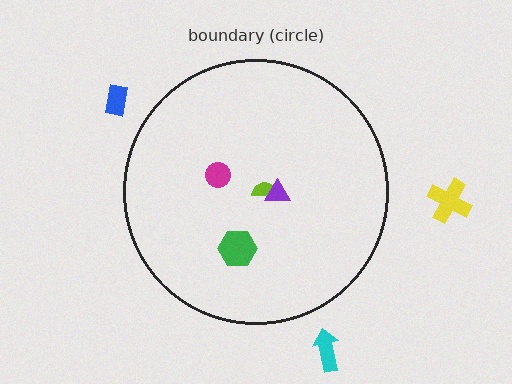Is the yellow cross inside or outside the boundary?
Outside.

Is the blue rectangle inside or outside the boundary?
Outside.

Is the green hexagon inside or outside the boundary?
Inside.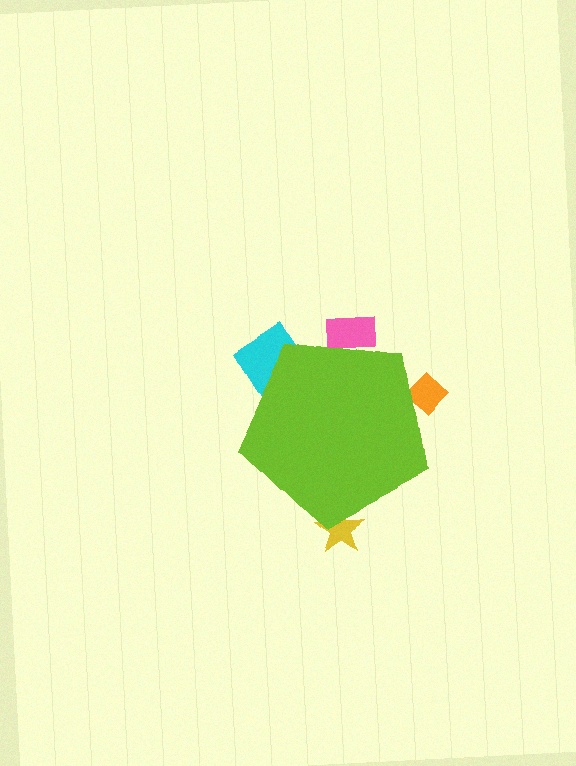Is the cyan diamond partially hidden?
Yes, the cyan diamond is partially hidden behind the lime pentagon.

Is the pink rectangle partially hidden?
Yes, the pink rectangle is partially hidden behind the lime pentagon.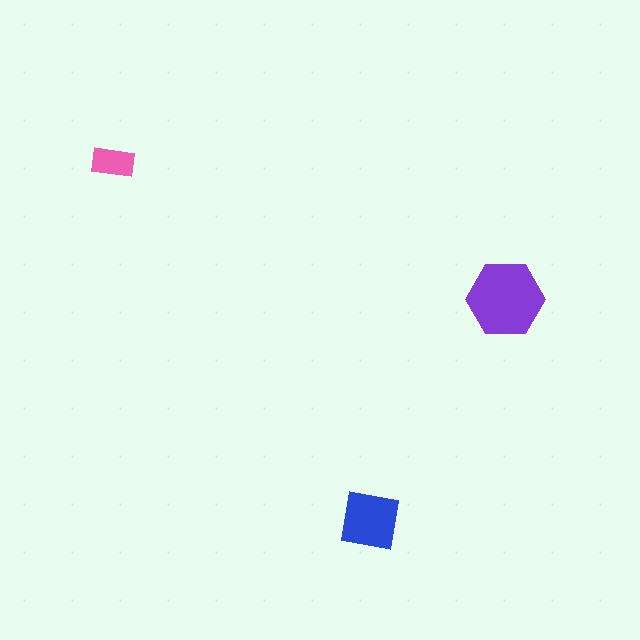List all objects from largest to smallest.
The purple hexagon, the blue square, the pink rectangle.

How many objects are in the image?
There are 3 objects in the image.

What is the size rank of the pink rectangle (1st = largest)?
3rd.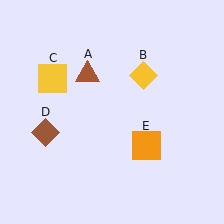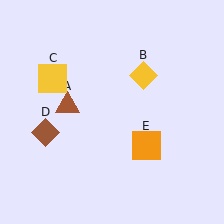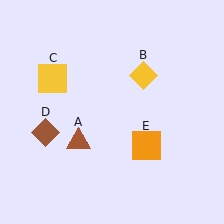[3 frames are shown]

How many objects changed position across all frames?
1 object changed position: brown triangle (object A).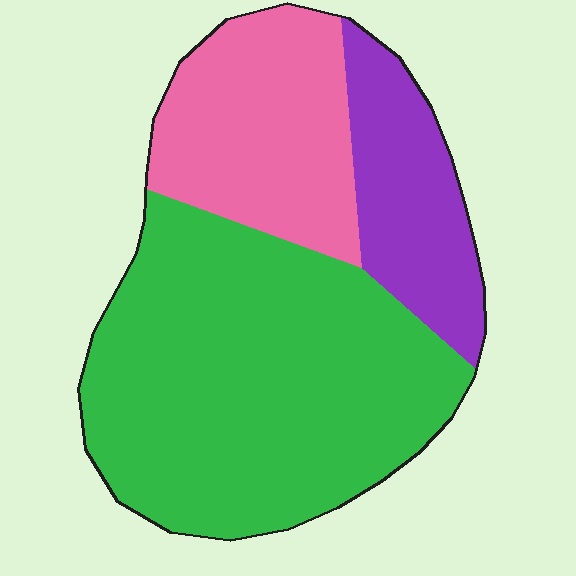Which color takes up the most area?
Green, at roughly 55%.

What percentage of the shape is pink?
Pink covers 25% of the shape.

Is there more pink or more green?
Green.